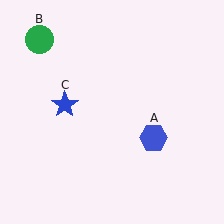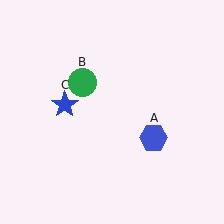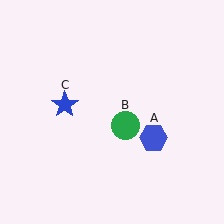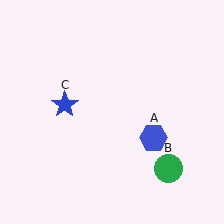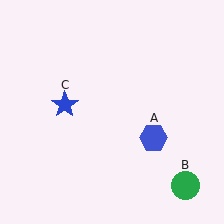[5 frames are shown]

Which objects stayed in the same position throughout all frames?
Blue hexagon (object A) and blue star (object C) remained stationary.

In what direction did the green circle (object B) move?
The green circle (object B) moved down and to the right.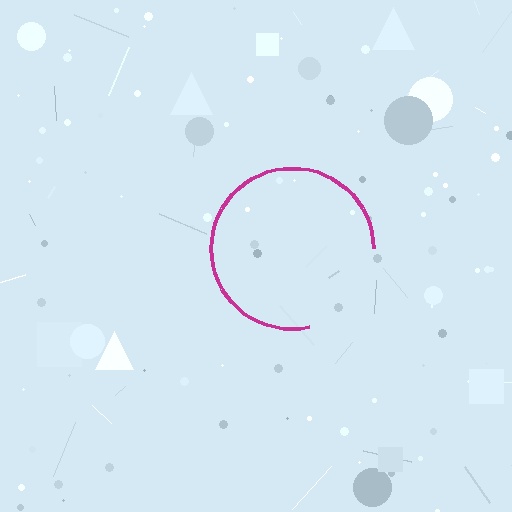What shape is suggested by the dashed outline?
The dashed outline suggests a circle.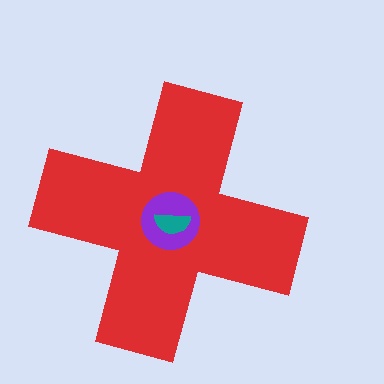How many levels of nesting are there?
3.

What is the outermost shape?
The red cross.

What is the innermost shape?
The teal semicircle.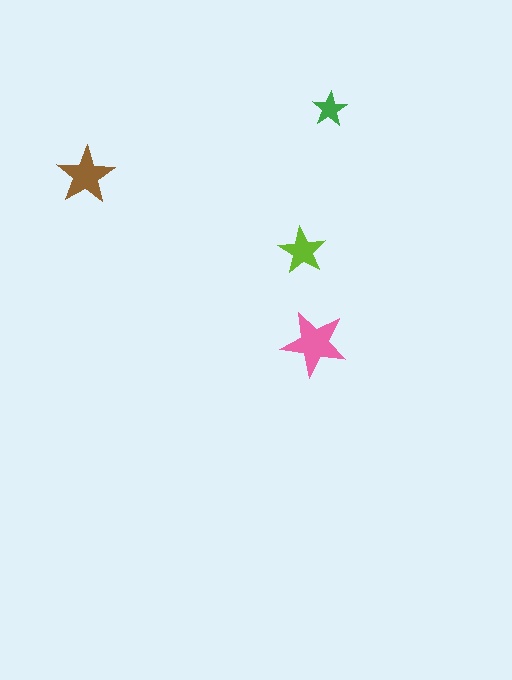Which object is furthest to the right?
The green star is rightmost.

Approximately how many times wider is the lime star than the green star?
About 1.5 times wider.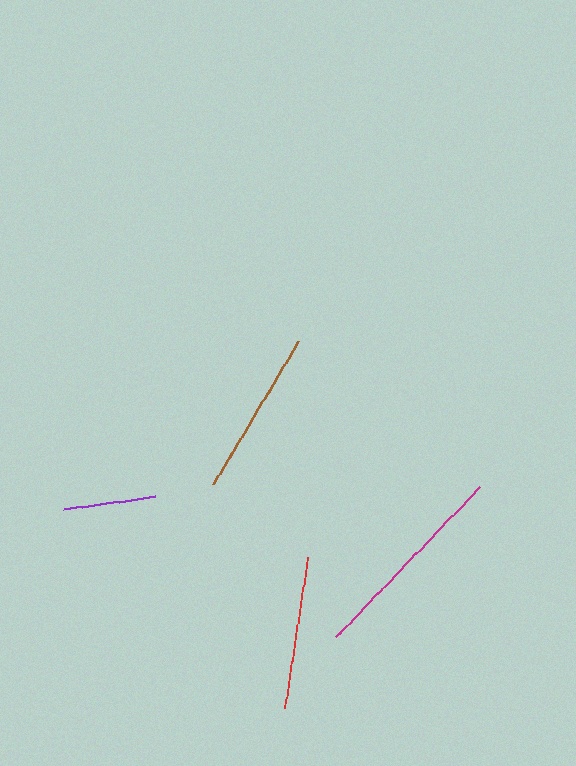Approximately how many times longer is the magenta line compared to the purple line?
The magenta line is approximately 2.3 times the length of the purple line.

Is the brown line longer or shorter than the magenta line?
The magenta line is longer than the brown line.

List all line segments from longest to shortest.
From longest to shortest: magenta, brown, red, purple.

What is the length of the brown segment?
The brown segment is approximately 167 pixels long.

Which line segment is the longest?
The magenta line is the longest at approximately 209 pixels.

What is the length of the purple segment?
The purple segment is approximately 93 pixels long.